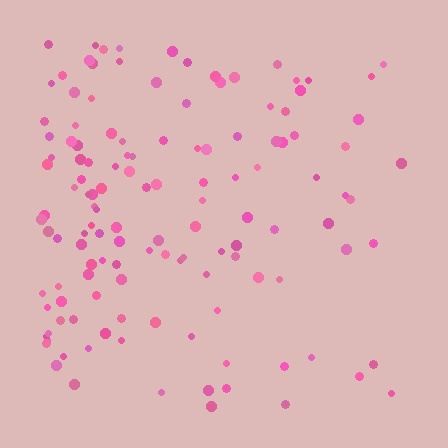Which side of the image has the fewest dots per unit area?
The right.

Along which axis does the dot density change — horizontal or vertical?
Horizontal.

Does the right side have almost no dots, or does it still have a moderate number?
Still a moderate number, just noticeably fewer than the left.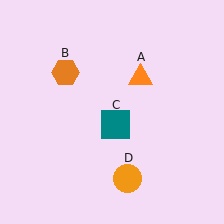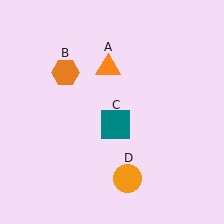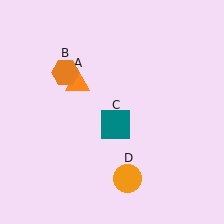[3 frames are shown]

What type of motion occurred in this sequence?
The orange triangle (object A) rotated counterclockwise around the center of the scene.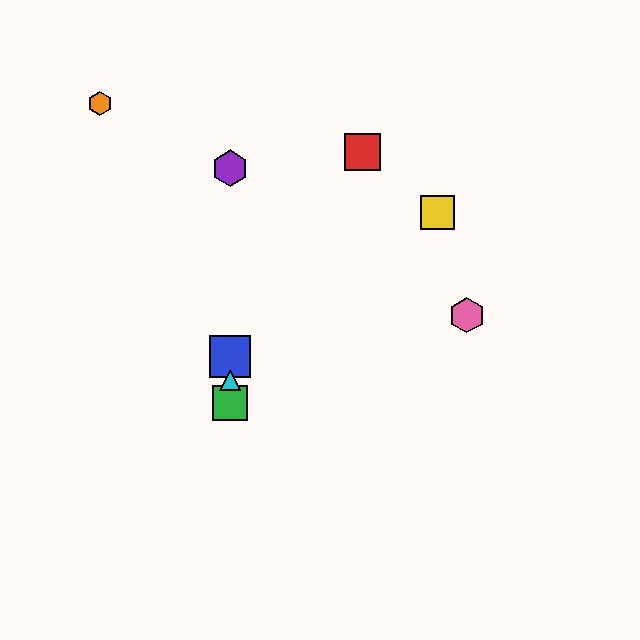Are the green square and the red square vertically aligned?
No, the green square is at x≈230 and the red square is at x≈362.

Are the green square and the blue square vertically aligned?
Yes, both are at x≈230.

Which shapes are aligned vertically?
The blue square, the green square, the purple hexagon, the cyan triangle are aligned vertically.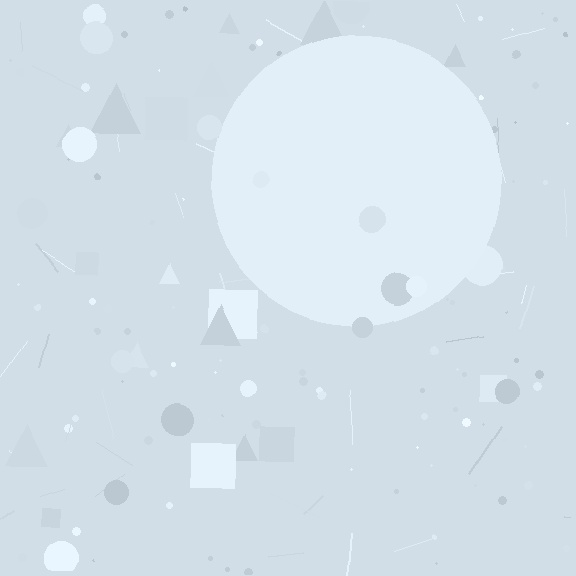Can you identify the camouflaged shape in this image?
The camouflaged shape is a circle.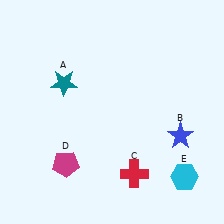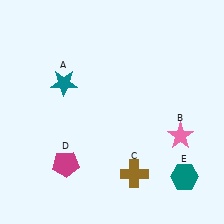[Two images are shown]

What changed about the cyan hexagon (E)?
In Image 1, E is cyan. In Image 2, it changed to teal.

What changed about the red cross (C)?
In Image 1, C is red. In Image 2, it changed to brown.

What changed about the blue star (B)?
In Image 1, B is blue. In Image 2, it changed to pink.